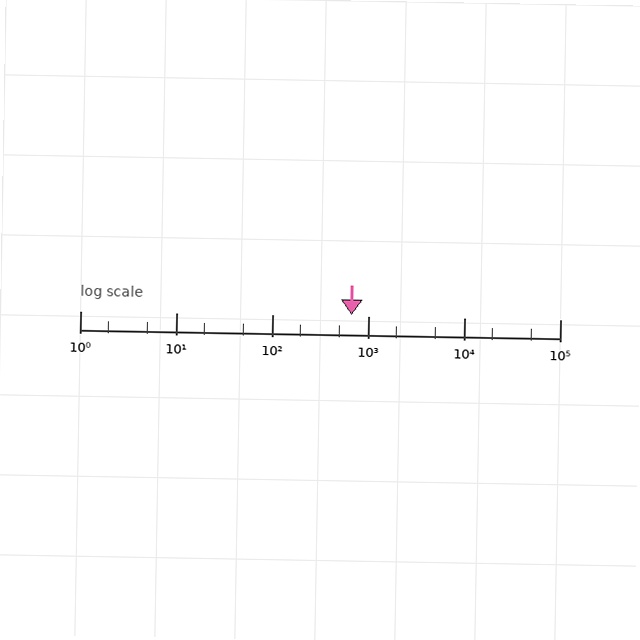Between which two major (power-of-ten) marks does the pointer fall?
The pointer is between 100 and 1000.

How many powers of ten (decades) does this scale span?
The scale spans 5 decades, from 1 to 100000.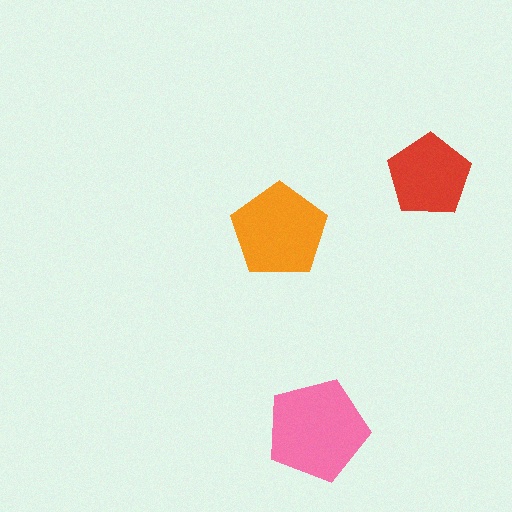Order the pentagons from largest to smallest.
the pink one, the orange one, the red one.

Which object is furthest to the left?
The orange pentagon is leftmost.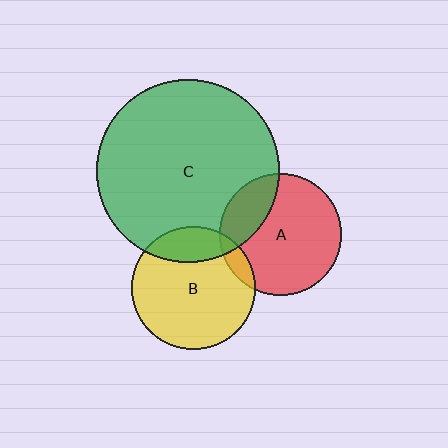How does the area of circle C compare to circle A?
Approximately 2.3 times.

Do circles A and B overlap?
Yes.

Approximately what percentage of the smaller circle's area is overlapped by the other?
Approximately 10%.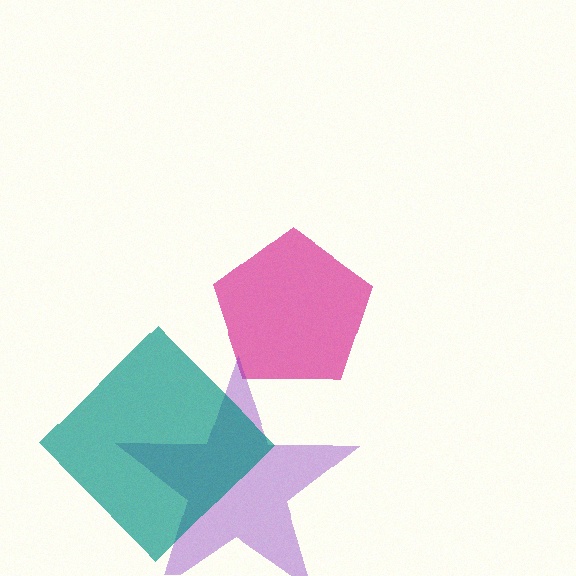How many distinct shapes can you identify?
There are 3 distinct shapes: a magenta pentagon, a purple star, a teal diamond.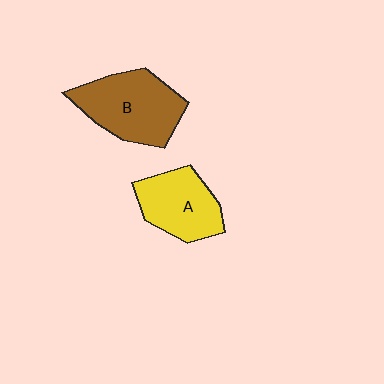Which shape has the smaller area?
Shape A (yellow).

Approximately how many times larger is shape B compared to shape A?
Approximately 1.3 times.